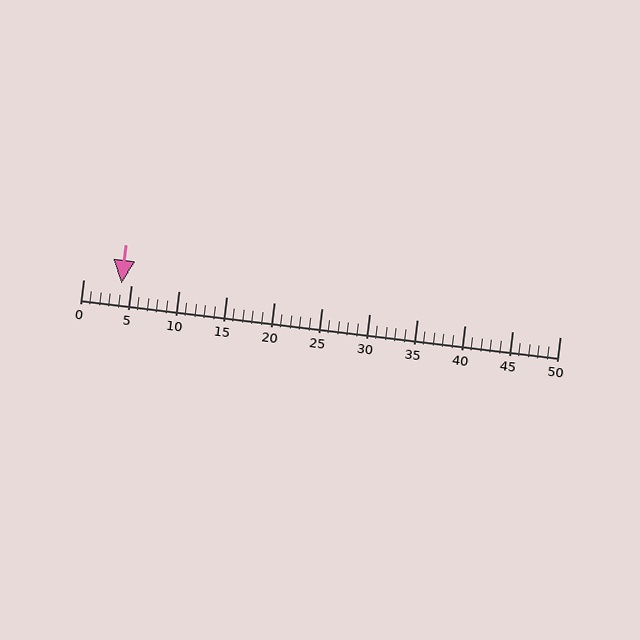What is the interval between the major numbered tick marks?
The major tick marks are spaced 5 units apart.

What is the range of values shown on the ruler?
The ruler shows values from 0 to 50.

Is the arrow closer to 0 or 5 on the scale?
The arrow is closer to 5.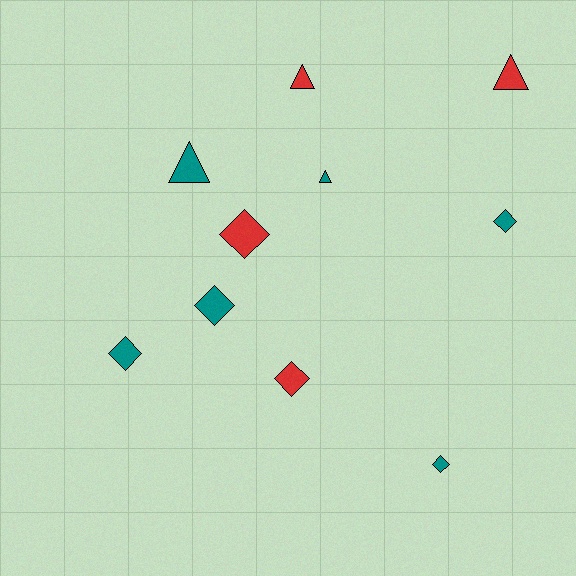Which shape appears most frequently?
Diamond, with 6 objects.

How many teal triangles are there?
There are 2 teal triangles.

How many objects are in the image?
There are 10 objects.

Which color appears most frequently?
Teal, with 6 objects.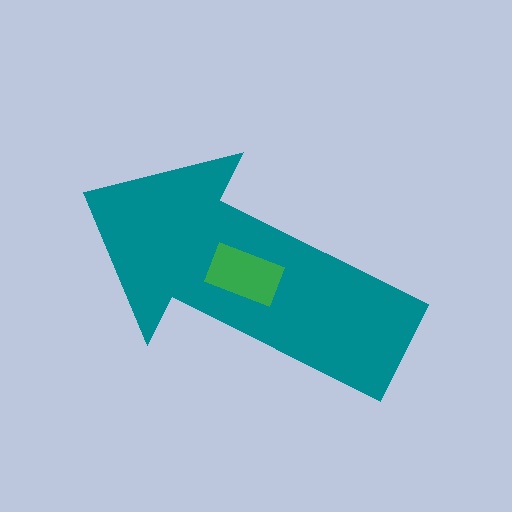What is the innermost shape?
The green rectangle.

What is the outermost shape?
The teal arrow.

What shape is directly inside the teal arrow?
The green rectangle.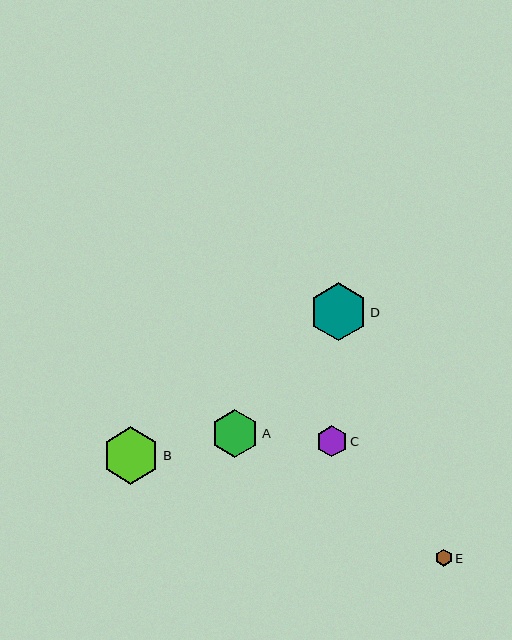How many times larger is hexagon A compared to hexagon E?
Hexagon A is approximately 2.8 times the size of hexagon E.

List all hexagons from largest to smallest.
From largest to smallest: D, B, A, C, E.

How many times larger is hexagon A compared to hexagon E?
Hexagon A is approximately 2.8 times the size of hexagon E.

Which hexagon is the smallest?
Hexagon E is the smallest with a size of approximately 17 pixels.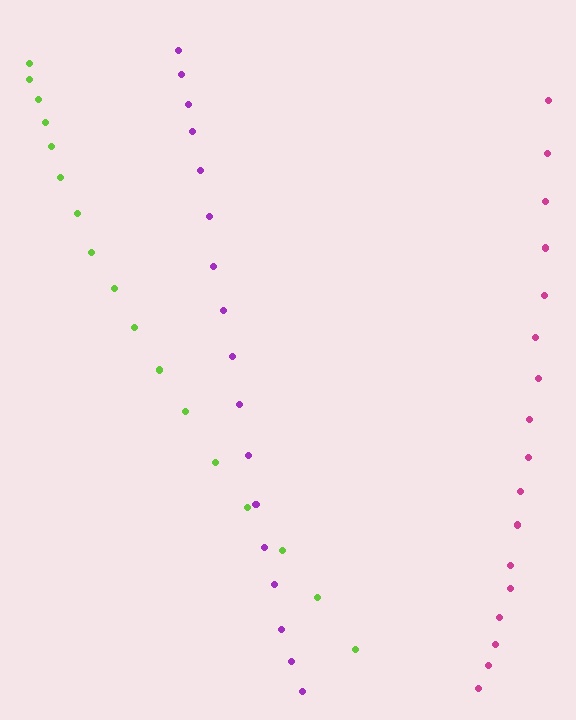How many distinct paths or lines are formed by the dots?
There are 3 distinct paths.